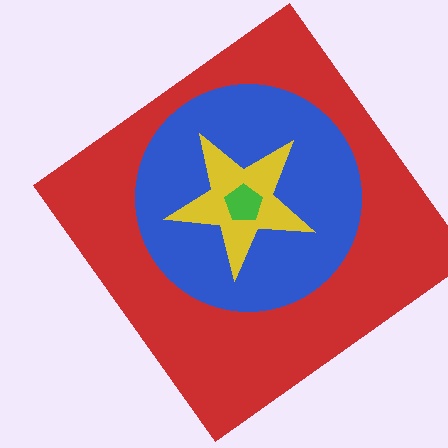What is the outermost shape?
The red diamond.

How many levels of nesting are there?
4.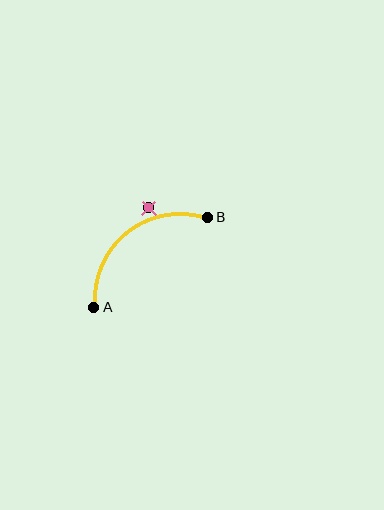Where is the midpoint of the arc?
The arc midpoint is the point on the curve farthest from the straight line joining A and B. It sits above and to the left of that line.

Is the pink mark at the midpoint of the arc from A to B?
No — the pink mark does not lie on the arc at all. It sits slightly outside the curve.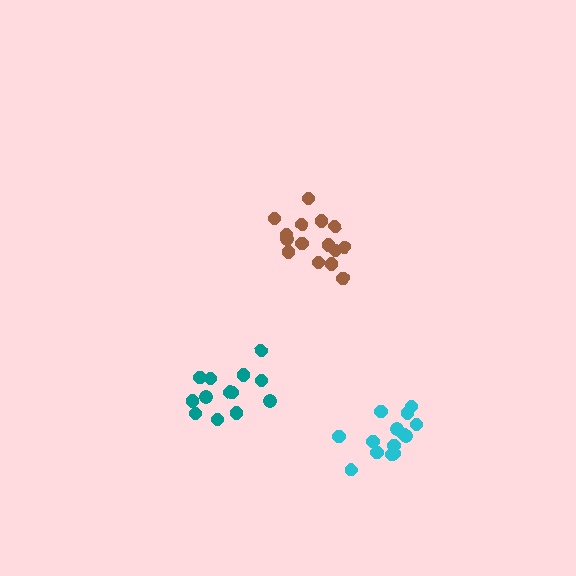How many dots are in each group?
Group 1: 14 dots, Group 2: 15 dots, Group 3: 13 dots (42 total).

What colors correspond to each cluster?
The clusters are colored: cyan, brown, teal.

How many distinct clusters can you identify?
There are 3 distinct clusters.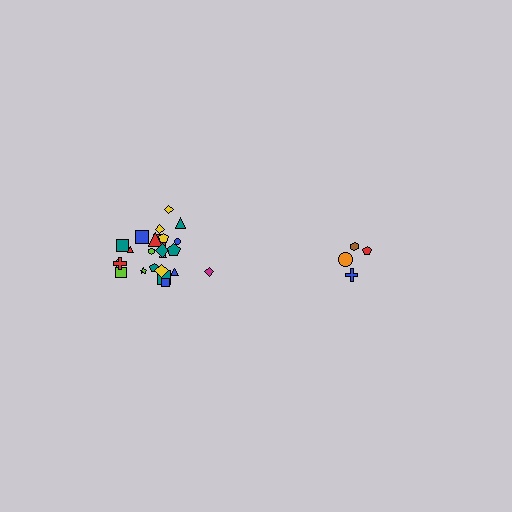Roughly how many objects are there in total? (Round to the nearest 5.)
Roughly 30 objects in total.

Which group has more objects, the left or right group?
The left group.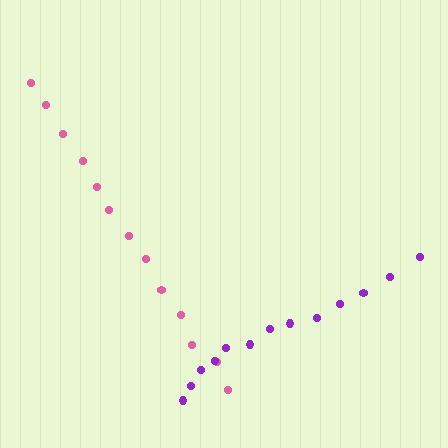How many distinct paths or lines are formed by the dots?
There are 2 distinct paths.